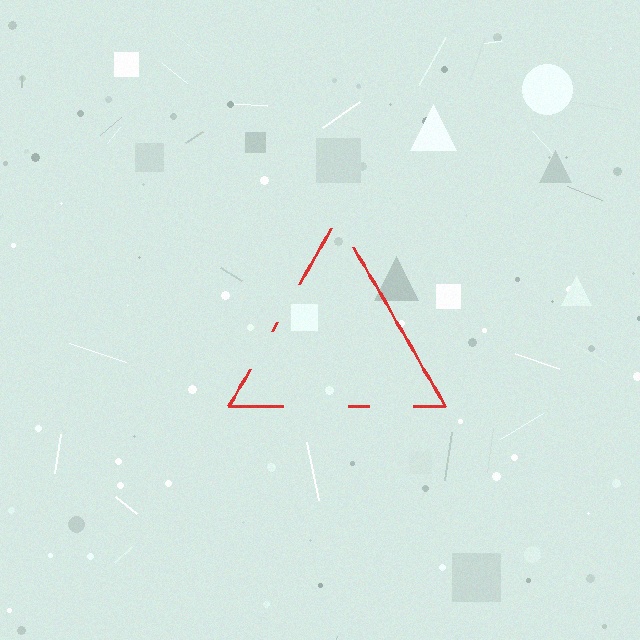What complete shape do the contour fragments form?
The contour fragments form a triangle.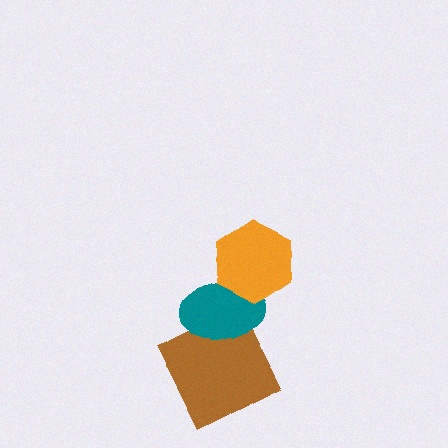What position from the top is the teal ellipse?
The teal ellipse is 2nd from the top.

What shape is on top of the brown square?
The teal ellipse is on top of the brown square.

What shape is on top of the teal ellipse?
The orange hexagon is on top of the teal ellipse.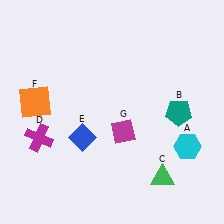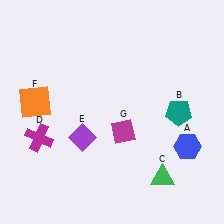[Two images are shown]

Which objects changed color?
A changed from cyan to blue. E changed from blue to purple.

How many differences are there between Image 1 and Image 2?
There are 2 differences between the two images.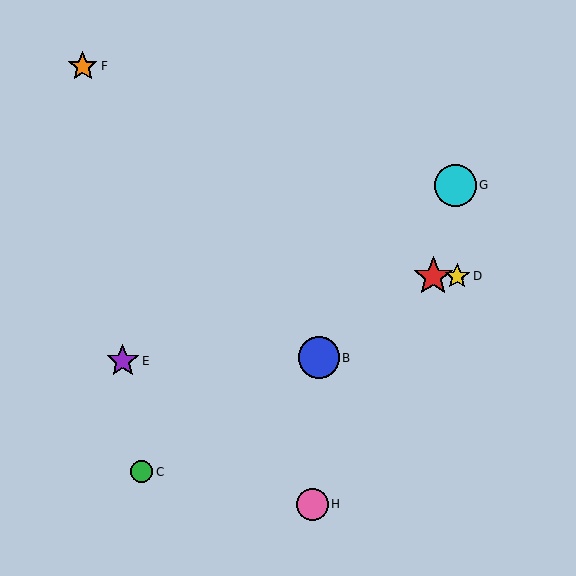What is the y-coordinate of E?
Object E is at y≈361.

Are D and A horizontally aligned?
Yes, both are at y≈276.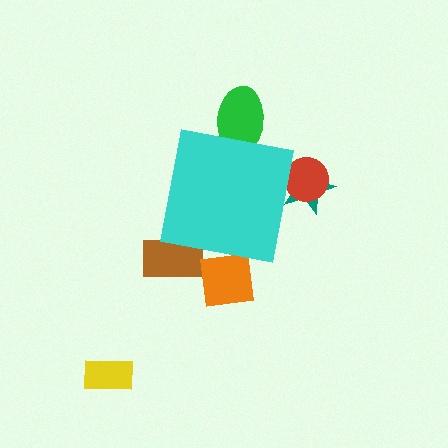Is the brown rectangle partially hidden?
Yes, the brown rectangle is partially hidden behind the cyan square.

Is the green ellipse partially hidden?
Yes, the green ellipse is partially hidden behind the cyan square.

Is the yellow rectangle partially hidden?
No, the yellow rectangle is fully visible.